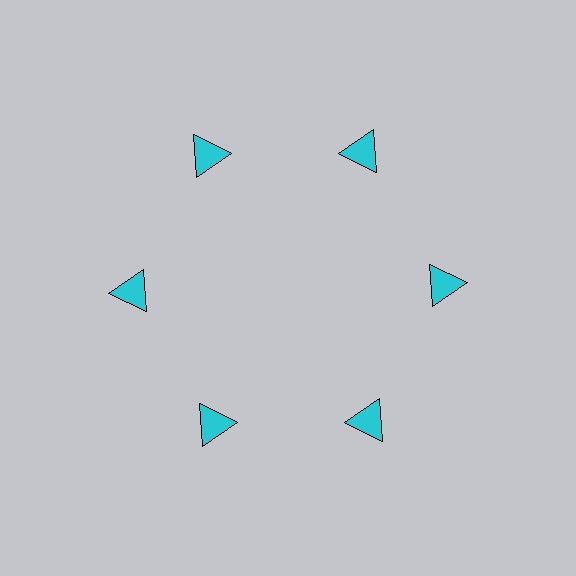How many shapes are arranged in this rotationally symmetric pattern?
There are 6 shapes, arranged in 6 groups of 1.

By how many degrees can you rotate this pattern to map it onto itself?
The pattern maps onto itself every 60 degrees of rotation.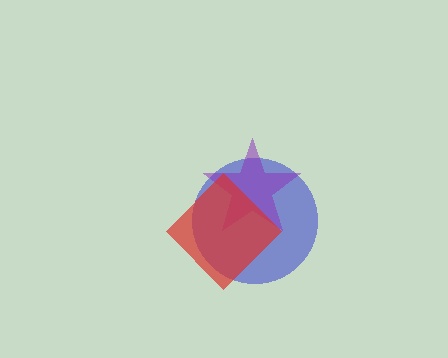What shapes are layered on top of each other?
The layered shapes are: a blue circle, a purple star, a red diamond.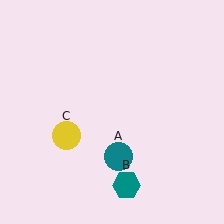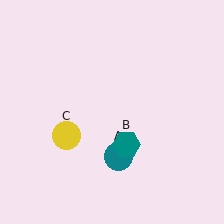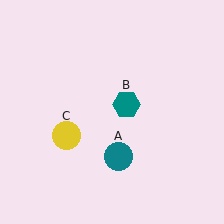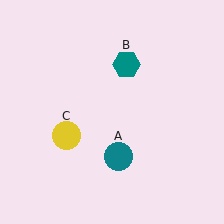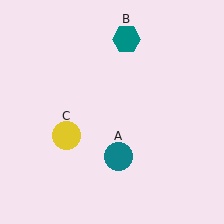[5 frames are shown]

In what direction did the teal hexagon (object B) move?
The teal hexagon (object B) moved up.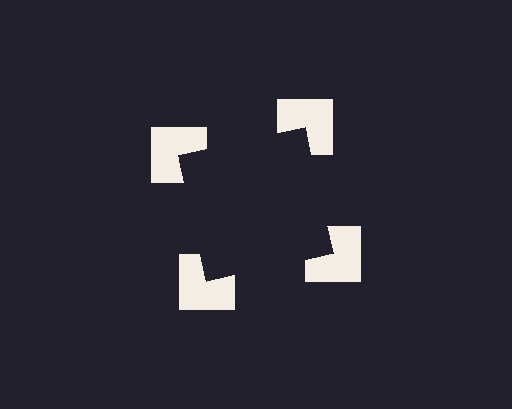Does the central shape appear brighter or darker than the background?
It typically appears slightly darker than the background, even though no actual brightness change is drawn.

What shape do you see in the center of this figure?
An illusory square — its edges are inferred from the aligned wedge cuts in the notched squares, not physically drawn.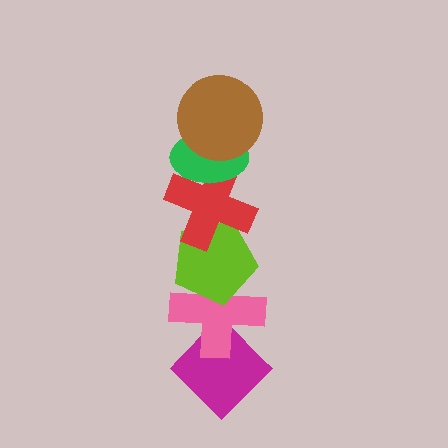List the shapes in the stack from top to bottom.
From top to bottom: the brown circle, the green ellipse, the red cross, the lime pentagon, the pink cross, the magenta diamond.